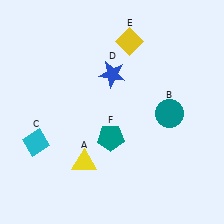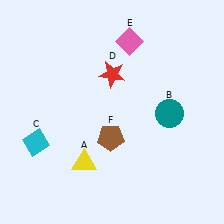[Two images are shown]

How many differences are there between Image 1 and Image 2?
There are 3 differences between the two images.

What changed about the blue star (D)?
In Image 1, D is blue. In Image 2, it changed to red.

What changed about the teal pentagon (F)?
In Image 1, F is teal. In Image 2, it changed to brown.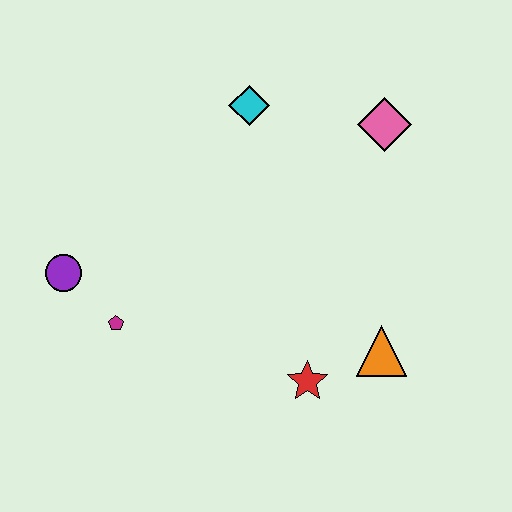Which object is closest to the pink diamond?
The cyan diamond is closest to the pink diamond.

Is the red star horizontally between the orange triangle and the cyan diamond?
Yes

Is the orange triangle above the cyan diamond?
No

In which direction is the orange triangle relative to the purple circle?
The orange triangle is to the right of the purple circle.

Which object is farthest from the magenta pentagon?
The pink diamond is farthest from the magenta pentagon.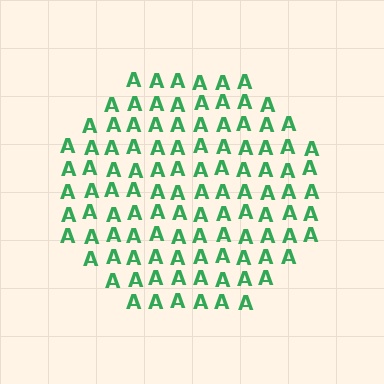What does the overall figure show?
The overall figure shows a circle.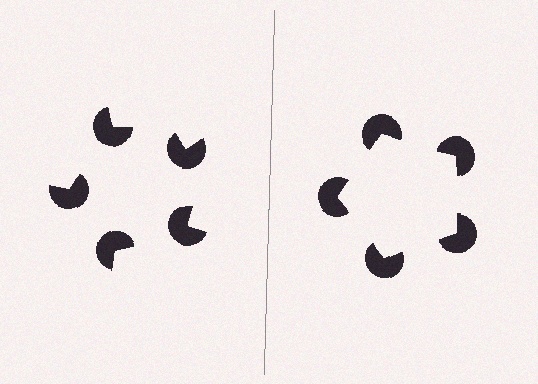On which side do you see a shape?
An illusory pentagon appears on the right side. On the left side the wedge cuts are rotated, so no coherent shape forms.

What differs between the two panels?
The pac-man discs are positioned identically on both sides; only the wedge orientations differ. On the right they align to a pentagon; on the left they are misaligned.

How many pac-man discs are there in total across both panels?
10 — 5 on each side.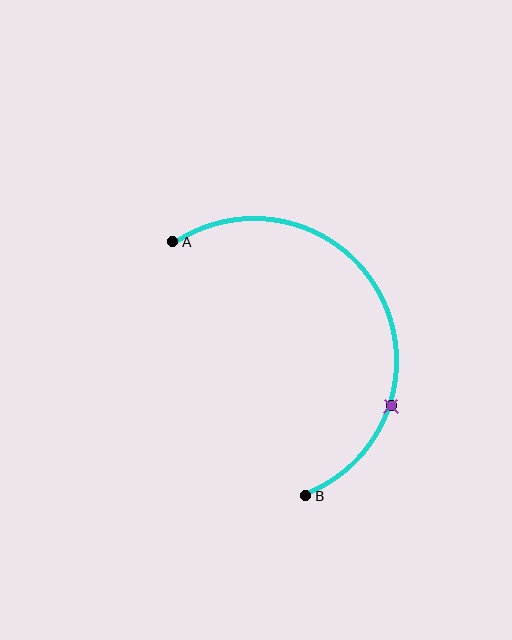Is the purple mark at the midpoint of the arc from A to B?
No. The purple mark lies on the arc but is closer to endpoint B. The arc midpoint would be at the point on the curve equidistant along the arc from both A and B.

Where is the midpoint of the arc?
The arc midpoint is the point on the curve farthest from the straight line joining A and B. It sits to the right of that line.